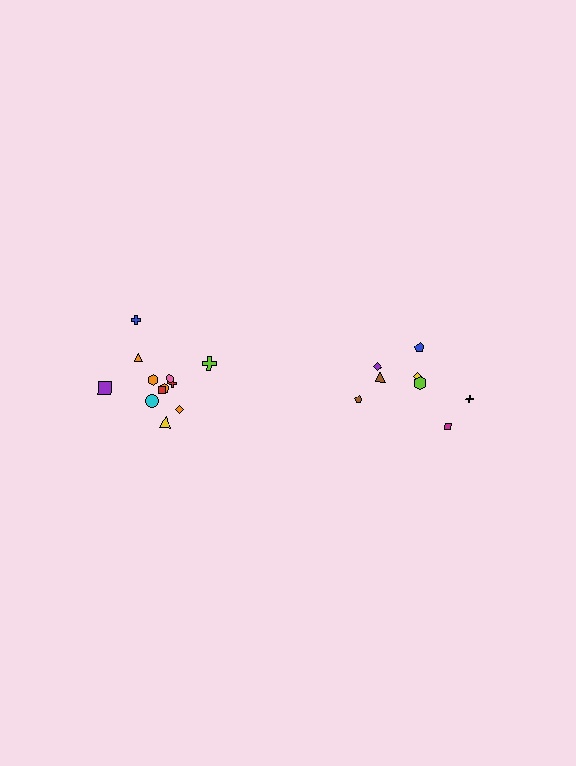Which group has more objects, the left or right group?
The left group.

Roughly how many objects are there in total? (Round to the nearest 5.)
Roughly 20 objects in total.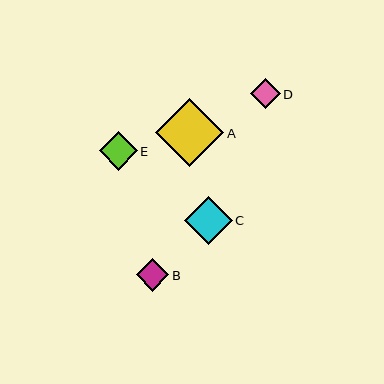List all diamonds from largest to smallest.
From largest to smallest: A, C, E, B, D.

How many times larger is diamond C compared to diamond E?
Diamond C is approximately 1.2 times the size of diamond E.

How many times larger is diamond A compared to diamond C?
Diamond A is approximately 1.4 times the size of diamond C.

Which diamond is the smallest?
Diamond D is the smallest with a size of approximately 30 pixels.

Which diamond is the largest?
Diamond A is the largest with a size of approximately 68 pixels.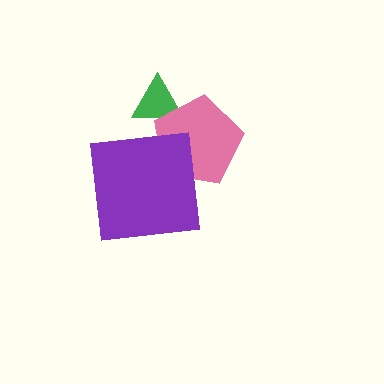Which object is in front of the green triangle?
The pink pentagon is in front of the green triangle.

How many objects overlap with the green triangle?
1 object overlaps with the green triangle.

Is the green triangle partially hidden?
Yes, it is partially covered by another shape.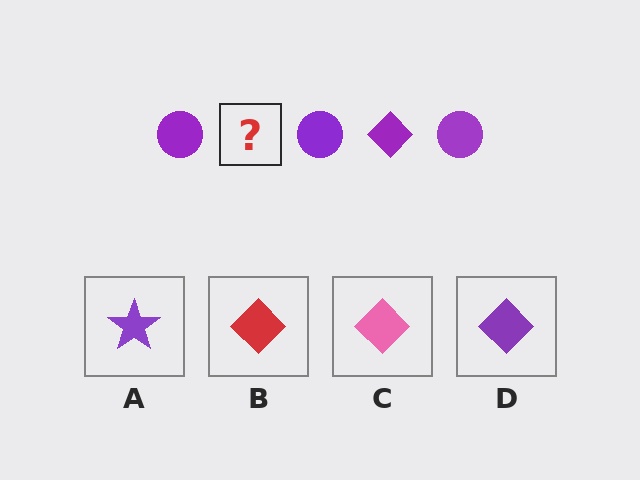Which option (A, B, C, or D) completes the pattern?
D.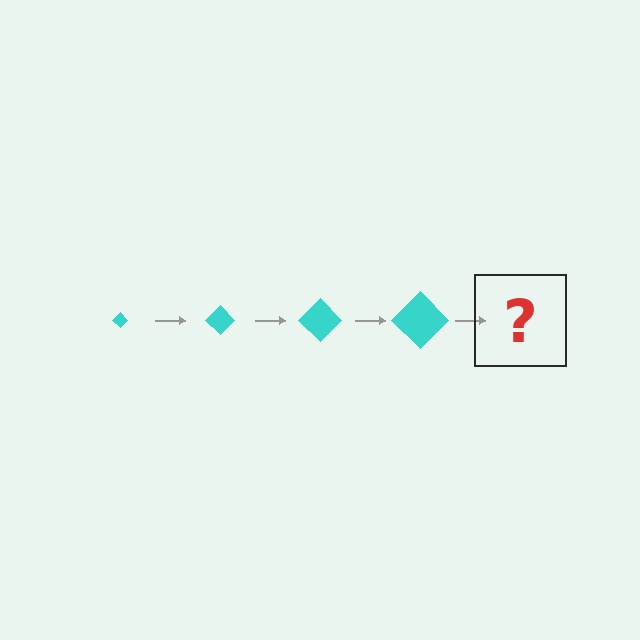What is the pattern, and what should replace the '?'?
The pattern is that the diamond gets progressively larger each step. The '?' should be a cyan diamond, larger than the previous one.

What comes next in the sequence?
The next element should be a cyan diamond, larger than the previous one.